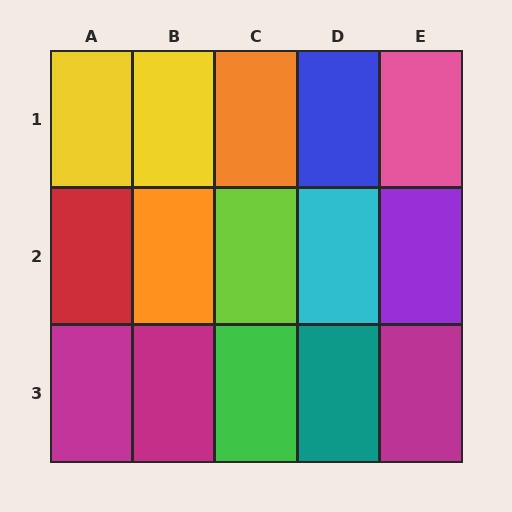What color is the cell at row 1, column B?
Yellow.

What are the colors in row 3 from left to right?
Magenta, magenta, green, teal, magenta.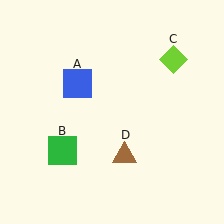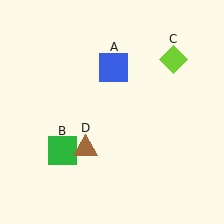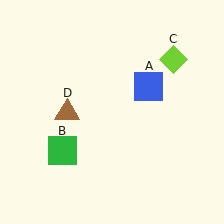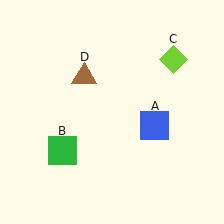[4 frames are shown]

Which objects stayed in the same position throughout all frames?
Green square (object B) and lime diamond (object C) remained stationary.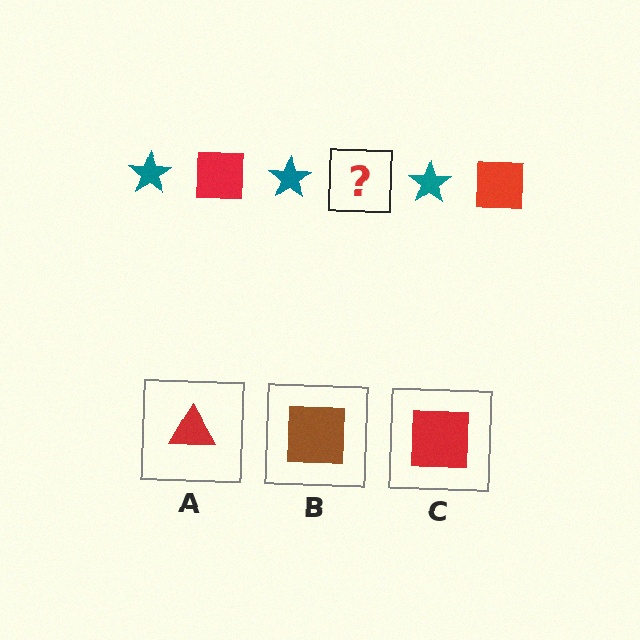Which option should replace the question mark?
Option C.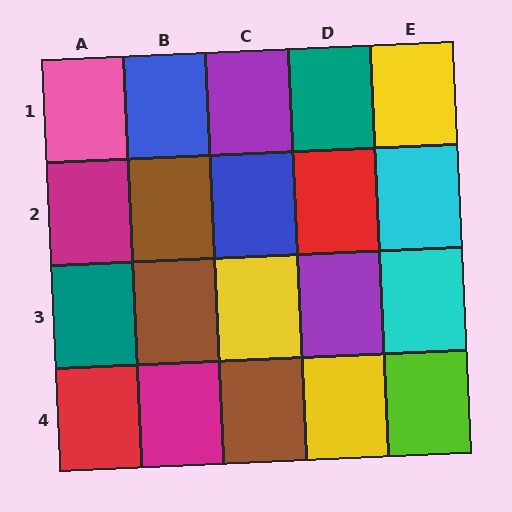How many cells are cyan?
2 cells are cyan.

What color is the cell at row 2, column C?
Blue.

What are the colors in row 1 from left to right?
Pink, blue, purple, teal, yellow.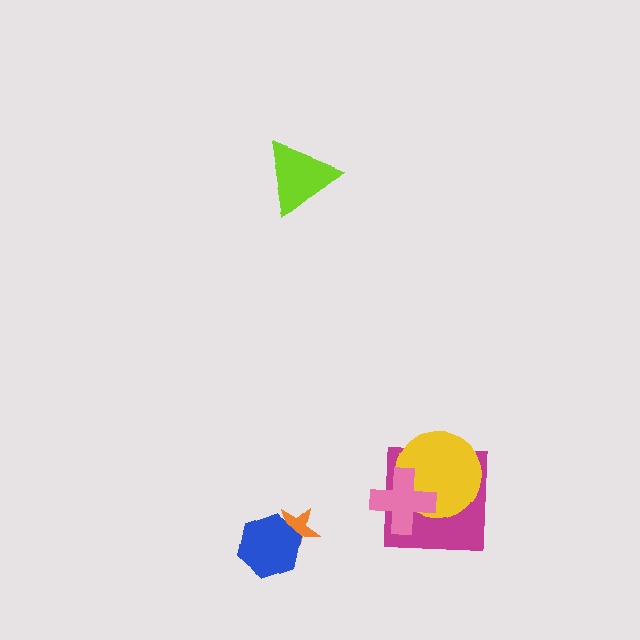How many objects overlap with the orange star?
1 object overlaps with the orange star.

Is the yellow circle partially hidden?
Yes, it is partially covered by another shape.